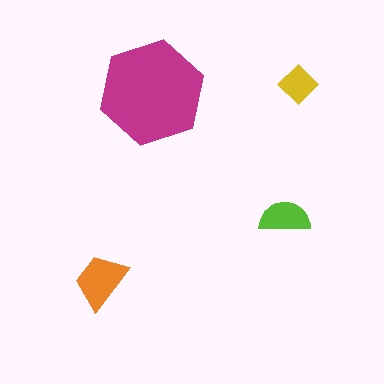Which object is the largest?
The magenta hexagon.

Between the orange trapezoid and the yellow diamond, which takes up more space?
The orange trapezoid.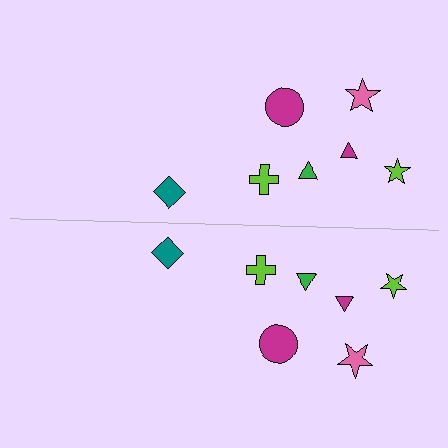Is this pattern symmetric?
Yes, this pattern has bilateral (reflection) symmetry.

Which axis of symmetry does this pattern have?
The pattern has a horizontal axis of symmetry running through the center of the image.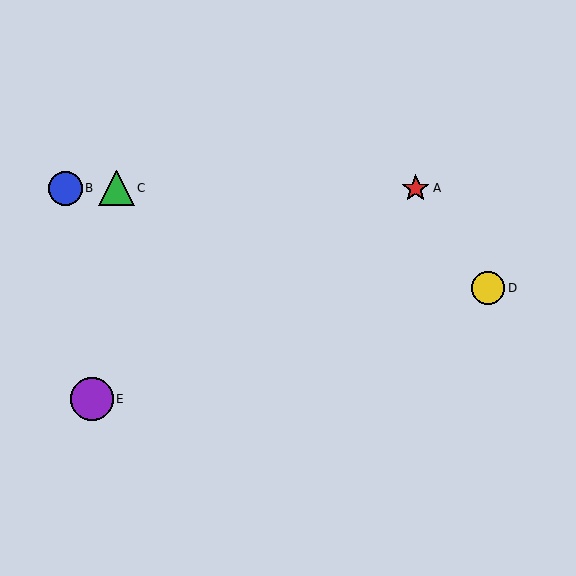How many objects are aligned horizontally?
3 objects (A, B, C) are aligned horizontally.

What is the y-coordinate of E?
Object E is at y≈399.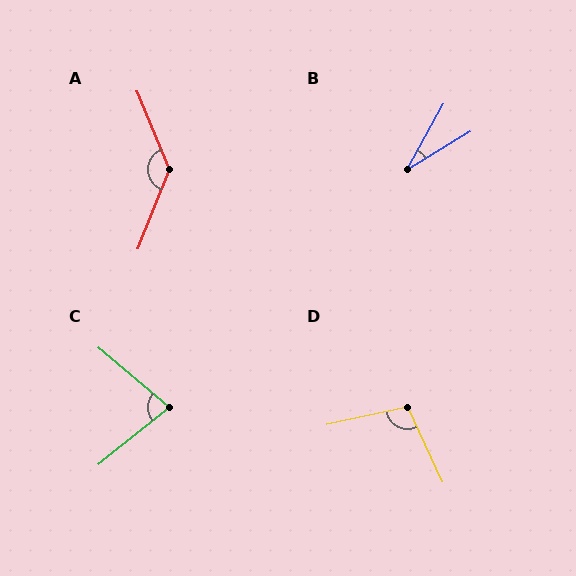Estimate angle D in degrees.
Approximately 102 degrees.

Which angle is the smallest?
B, at approximately 30 degrees.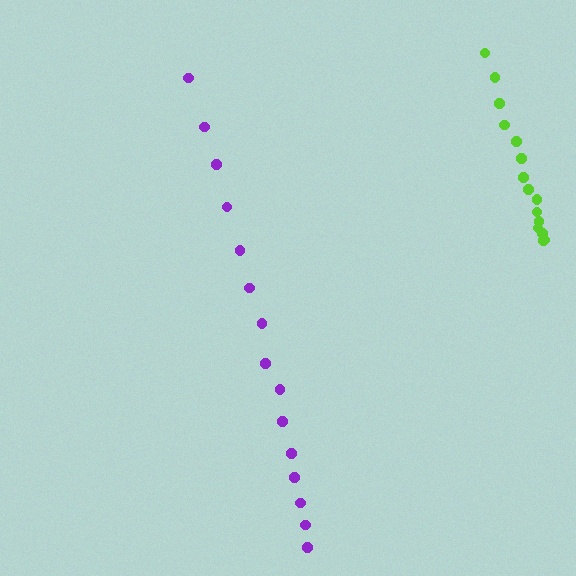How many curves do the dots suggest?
There are 2 distinct paths.